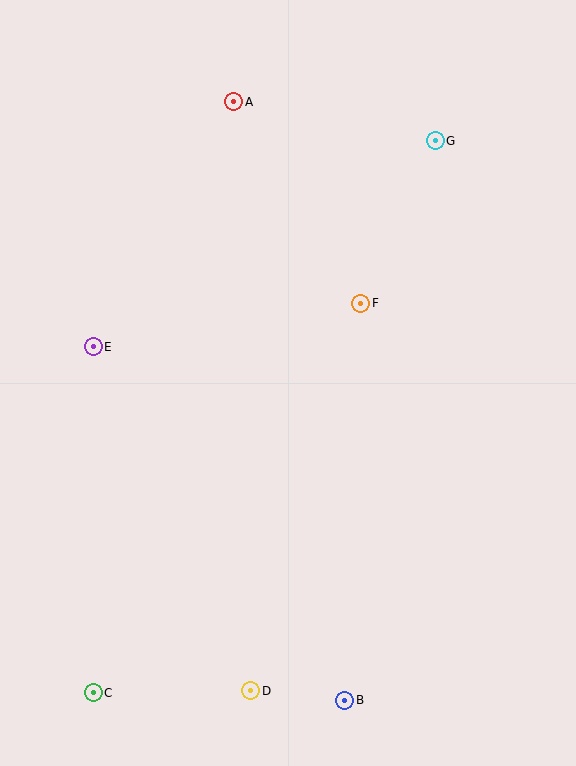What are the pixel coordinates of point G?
Point G is at (435, 141).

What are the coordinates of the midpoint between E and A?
The midpoint between E and A is at (163, 224).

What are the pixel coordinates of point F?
Point F is at (361, 303).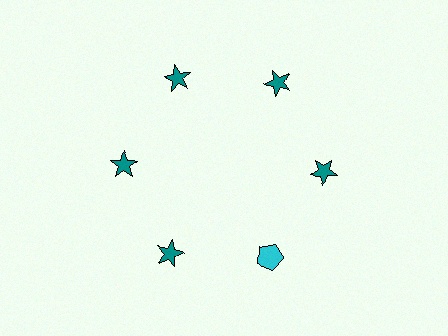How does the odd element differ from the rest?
It differs in both color (cyan instead of teal) and shape (pentagon instead of star).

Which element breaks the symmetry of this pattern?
The cyan pentagon at roughly the 5 o'clock position breaks the symmetry. All other shapes are teal stars.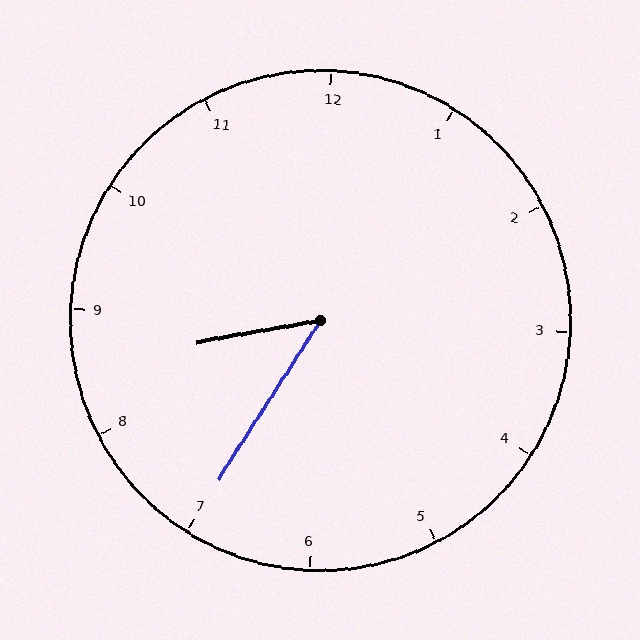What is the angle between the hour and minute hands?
Approximately 48 degrees.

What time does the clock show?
8:35.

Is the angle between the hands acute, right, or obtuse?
It is acute.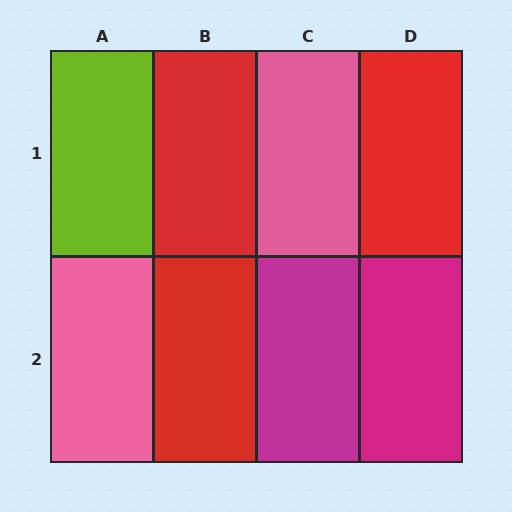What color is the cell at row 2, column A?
Pink.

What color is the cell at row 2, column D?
Magenta.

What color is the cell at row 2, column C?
Magenta.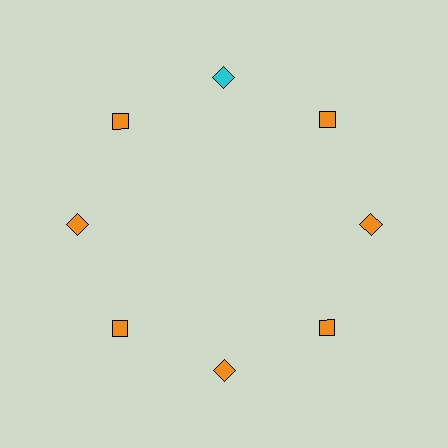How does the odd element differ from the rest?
It has a different color: cyan instead of orange.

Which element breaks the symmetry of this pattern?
The cyan diamond at roughly the 12 o'clock position breaks the symmetry. All other shapes are orange diamonds.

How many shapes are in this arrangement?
There are 8 shapes arranged in a ring pattern.